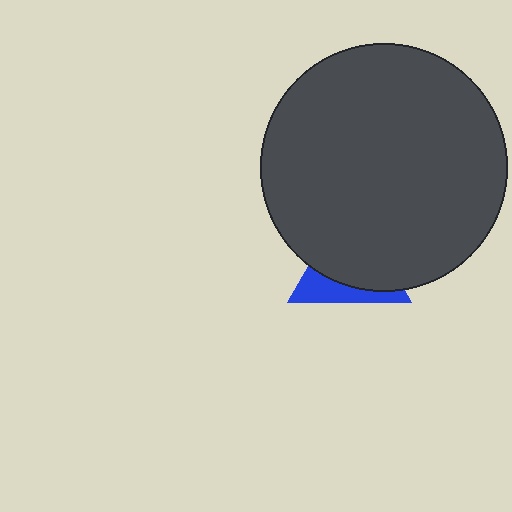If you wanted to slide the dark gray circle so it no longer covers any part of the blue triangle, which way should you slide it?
Slide it up — that is the most direct way to separate the two shapes.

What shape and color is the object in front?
The object in front is a dark gray circle.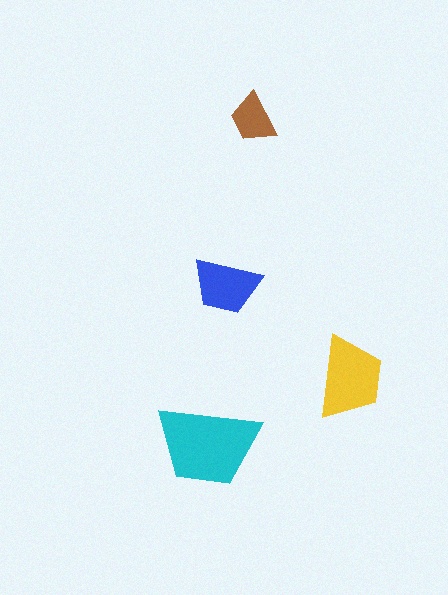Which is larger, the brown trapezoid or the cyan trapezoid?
The cyan one.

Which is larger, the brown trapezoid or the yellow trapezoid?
The yellow one.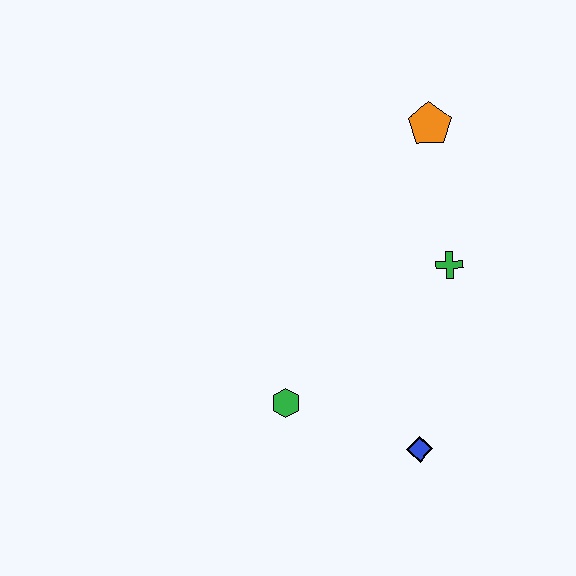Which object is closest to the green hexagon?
The blue diamond is closest to the green hexagon.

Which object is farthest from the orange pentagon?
The blue diamond is farthest from the orange pentagon.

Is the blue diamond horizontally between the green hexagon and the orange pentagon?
Yes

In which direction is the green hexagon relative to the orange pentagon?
The green hexagon is below the orange pentagon.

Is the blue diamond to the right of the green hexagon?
Yes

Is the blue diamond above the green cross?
No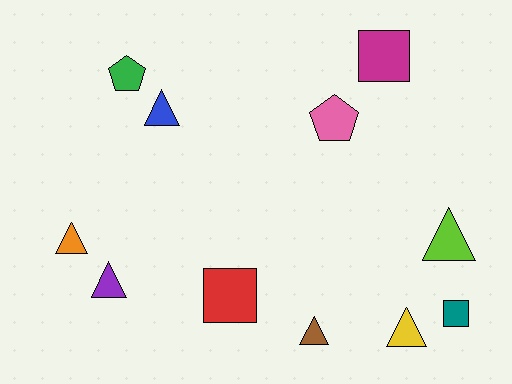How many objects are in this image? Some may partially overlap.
There are 11 objects.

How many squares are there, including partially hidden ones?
There are 3 squares.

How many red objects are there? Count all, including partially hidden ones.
There is 1 red object.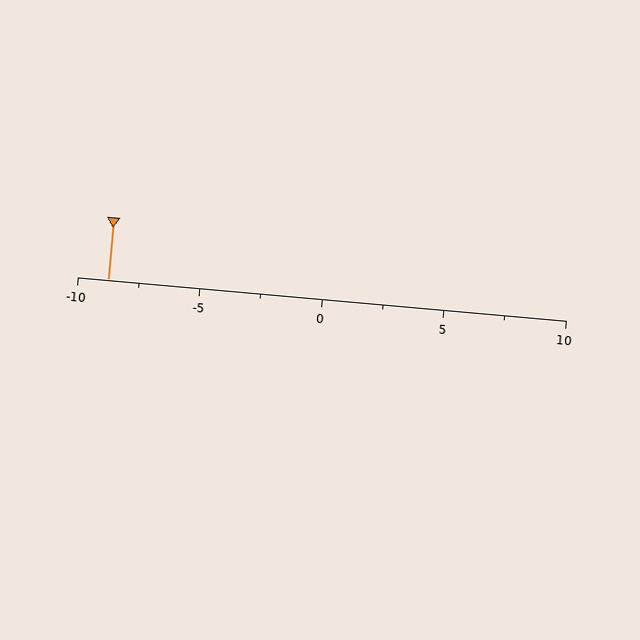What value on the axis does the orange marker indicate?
The marker indicates approximately -8.8.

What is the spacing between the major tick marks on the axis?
The major ticks are spaced 5 apart.